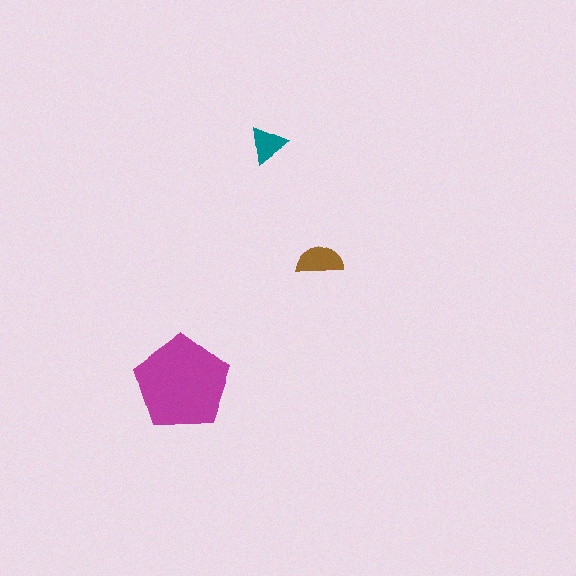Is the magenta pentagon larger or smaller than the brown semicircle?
Larger.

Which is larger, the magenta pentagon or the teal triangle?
The magenta pentagon.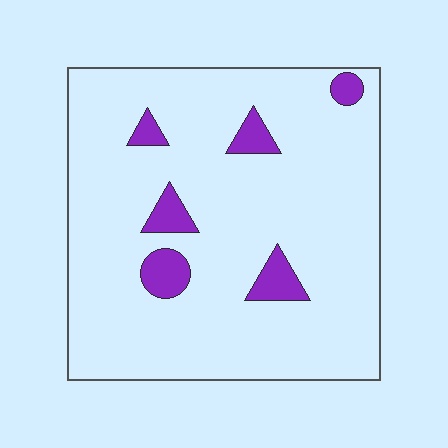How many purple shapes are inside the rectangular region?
6.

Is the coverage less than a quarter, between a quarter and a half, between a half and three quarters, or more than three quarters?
Less than a quarter.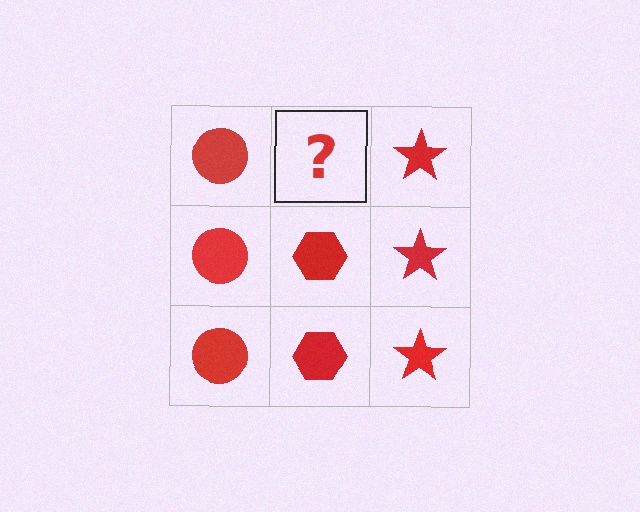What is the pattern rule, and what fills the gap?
The rule is that each column has a consistent shape. The gap should be filled with a red hexagon.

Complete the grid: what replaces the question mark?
The question mark should be replaced with a red hexagon.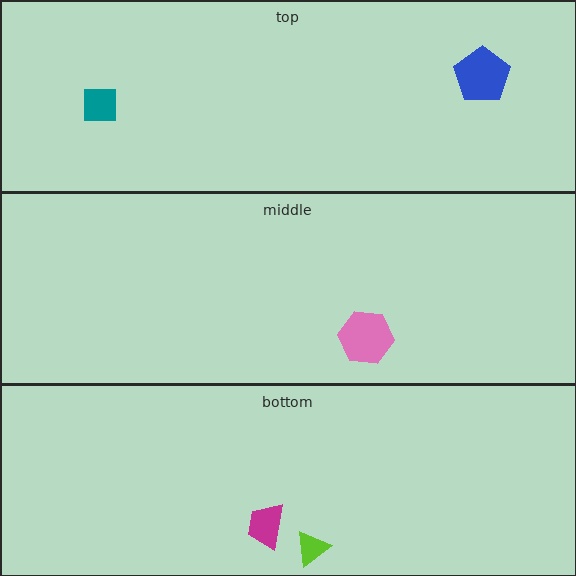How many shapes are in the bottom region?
2.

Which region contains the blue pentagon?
The top region.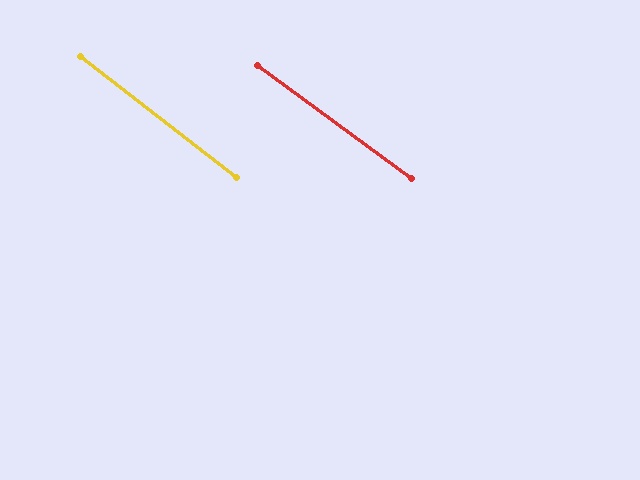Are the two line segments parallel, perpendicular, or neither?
Parallel — their directions differ by only 1.3°.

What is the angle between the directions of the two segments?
Approximately 1 degree.